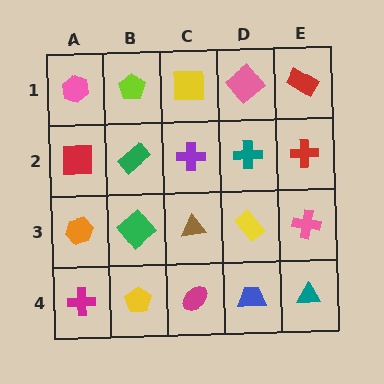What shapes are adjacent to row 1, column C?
A purple cross (row 2, column C), a lime pentagon (row 1, column B), a pink diamond (row 1, column D).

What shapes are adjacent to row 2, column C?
A yellow square (row 1, column C), a brown triangle (row 3, column C), a green rectangle (row 2, column B), a teal cross (row 2, column D).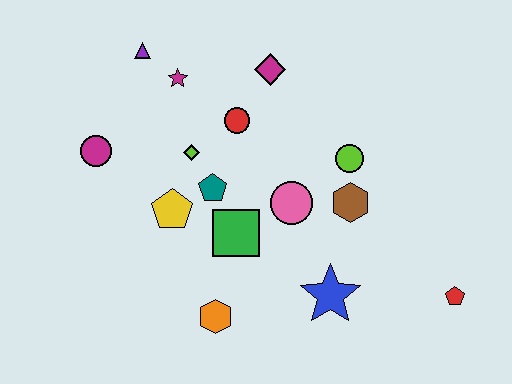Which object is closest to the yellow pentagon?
The teal pentagon is closest to the yellow pentagon.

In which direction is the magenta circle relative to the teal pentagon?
The magenta circle is to the left of the teal pentagon.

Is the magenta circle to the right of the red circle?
No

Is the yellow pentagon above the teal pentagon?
No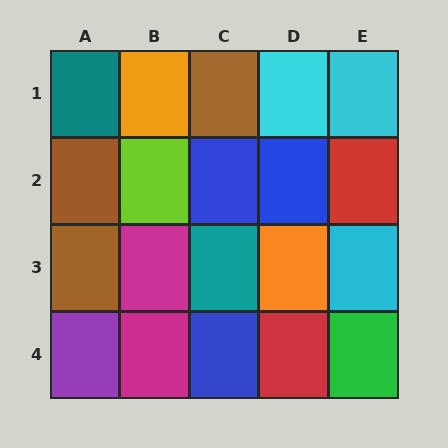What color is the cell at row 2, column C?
Blue.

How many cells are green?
1 cell is green.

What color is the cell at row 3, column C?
Teal.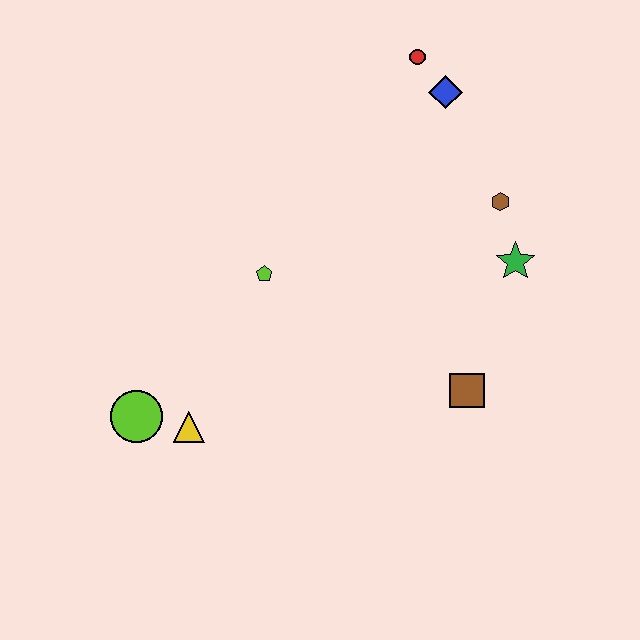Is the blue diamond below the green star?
No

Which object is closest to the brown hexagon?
The green star is closest to the brown hexagon.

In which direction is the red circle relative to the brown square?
The red circle is above the brown square.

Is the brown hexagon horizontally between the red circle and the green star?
Yes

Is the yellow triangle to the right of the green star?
No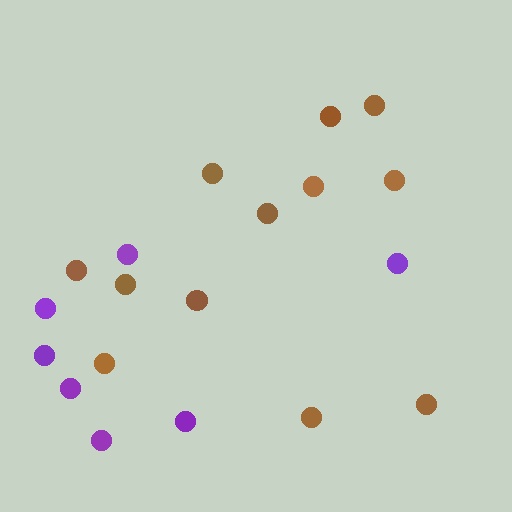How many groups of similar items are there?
There are 2 groups: one group of brown circles (12) and one group of purple circles (7).